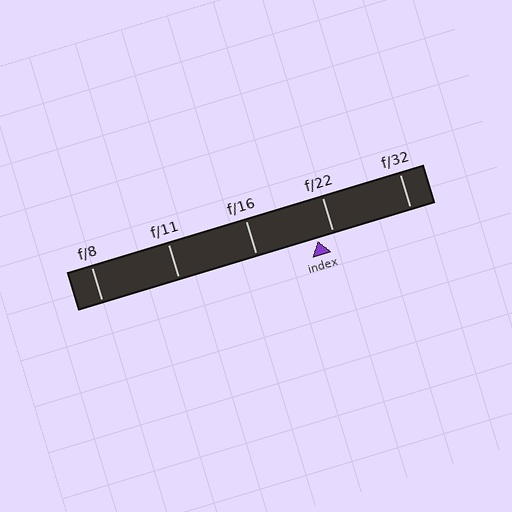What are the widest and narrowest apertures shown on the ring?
The widest aperture shown is f/8 and the narrowest is f/32.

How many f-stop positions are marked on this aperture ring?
There are 5 f-stop positions marked.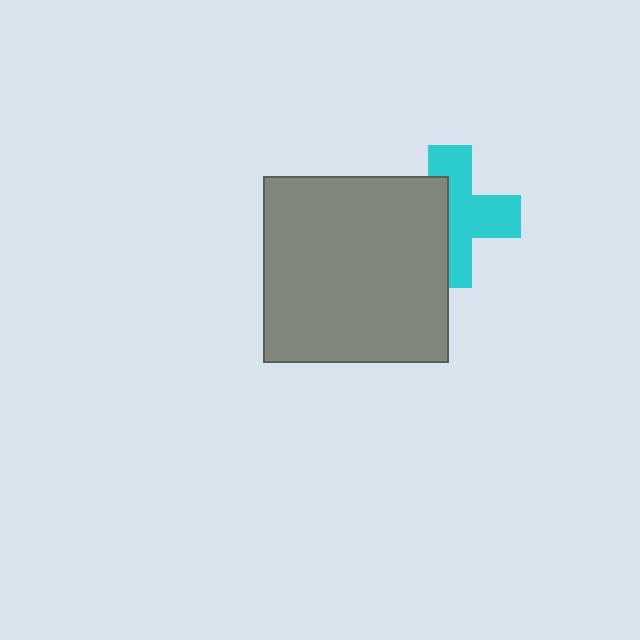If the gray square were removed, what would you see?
You would see the complete cyan cross.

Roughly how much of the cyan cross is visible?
About half of it is visible (roughly 56%).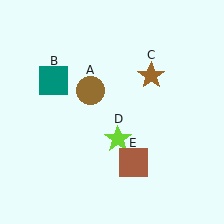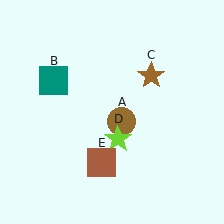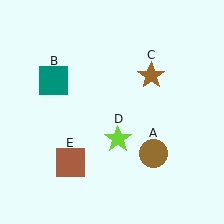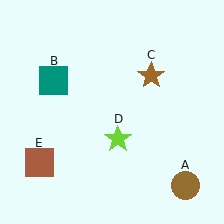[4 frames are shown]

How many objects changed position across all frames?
2 objects changed position: brown circle (object A), brown square (object E).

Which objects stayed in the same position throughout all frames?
Teal square (object B) and brown star (object C) and lime star (object D) remained stationary.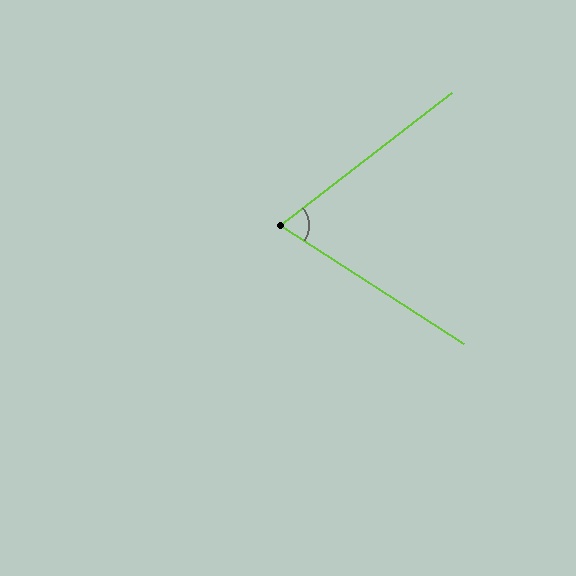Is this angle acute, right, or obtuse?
It is acute.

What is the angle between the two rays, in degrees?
Approximately 70 degrees.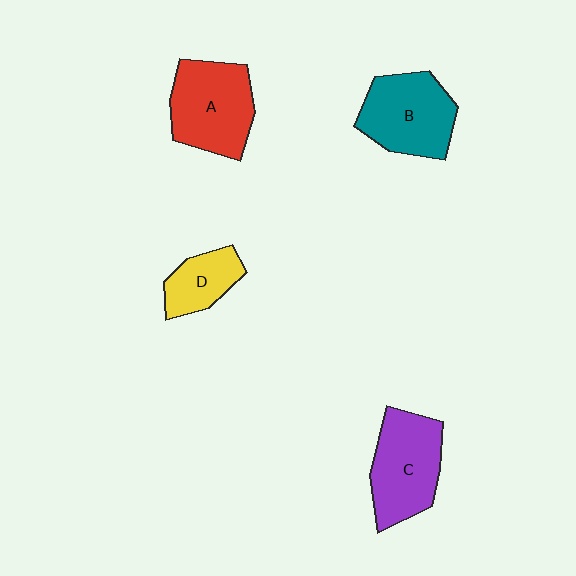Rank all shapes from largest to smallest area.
From largest to smallest: A (red), C (purple), B (teal), D (yellow).